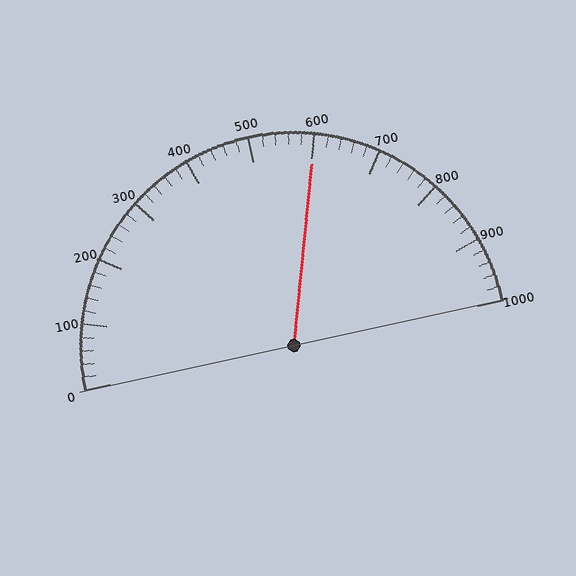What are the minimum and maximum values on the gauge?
The gauge ranges from 0 to 1000.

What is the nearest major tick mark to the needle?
The nearest major tick mark is 600.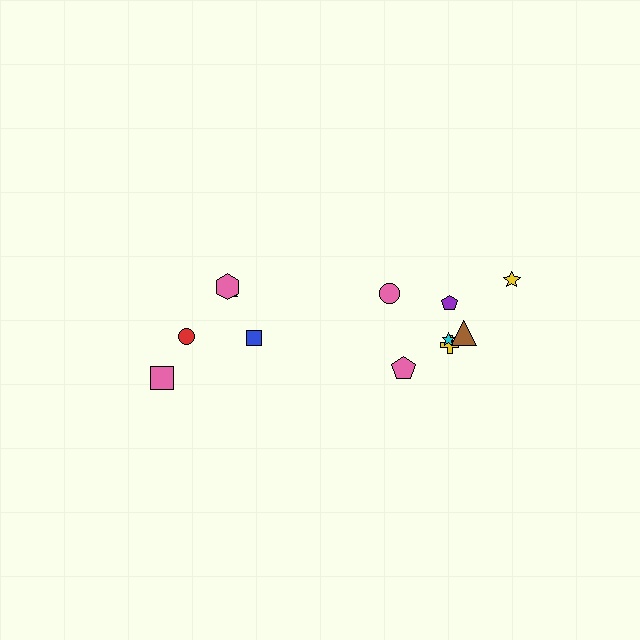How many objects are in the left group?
There are 5 objects.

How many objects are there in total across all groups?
There are 12 objects.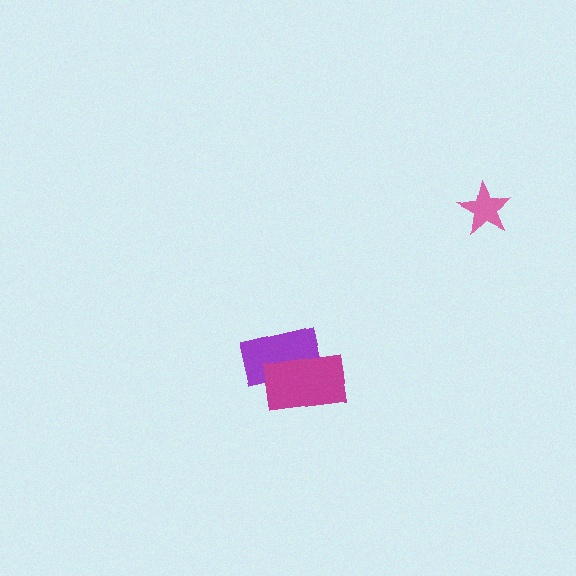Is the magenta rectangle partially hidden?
No, no other shape covers it.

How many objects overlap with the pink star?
0 objects overlap with the pink star.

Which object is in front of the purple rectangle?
The magenta rectangle is in front of the purple rectangle.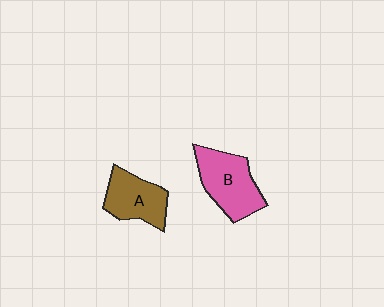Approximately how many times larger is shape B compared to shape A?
Approximately 1.2 times.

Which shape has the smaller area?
Shape A (brown).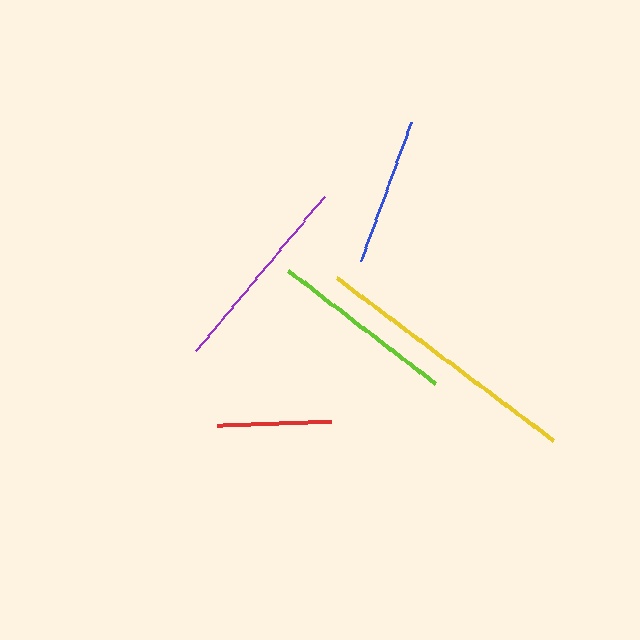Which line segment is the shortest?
The red line is the shortest at approximately 113 pixels.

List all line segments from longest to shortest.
From longest to shortest: yellow, purple, lime, blue, red.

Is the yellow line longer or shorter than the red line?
The yellow line is longer than the red line.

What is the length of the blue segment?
The blue segment is approximately 148 pixels long.